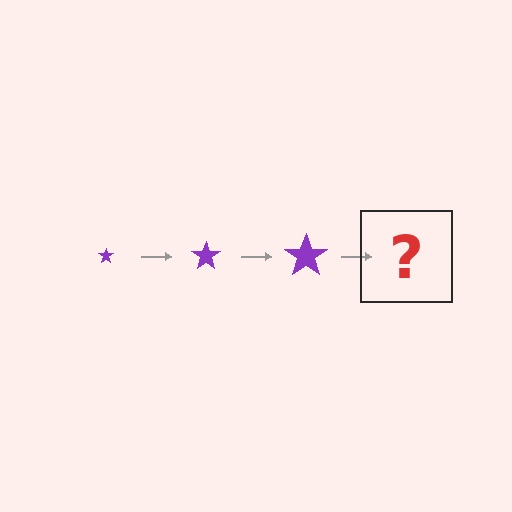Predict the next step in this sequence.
The next step is a purple star, larger than the previous one.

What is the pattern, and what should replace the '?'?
The pattern is that the star gets progressively larger each step. The '?' should be a purple star, larger than the previous one.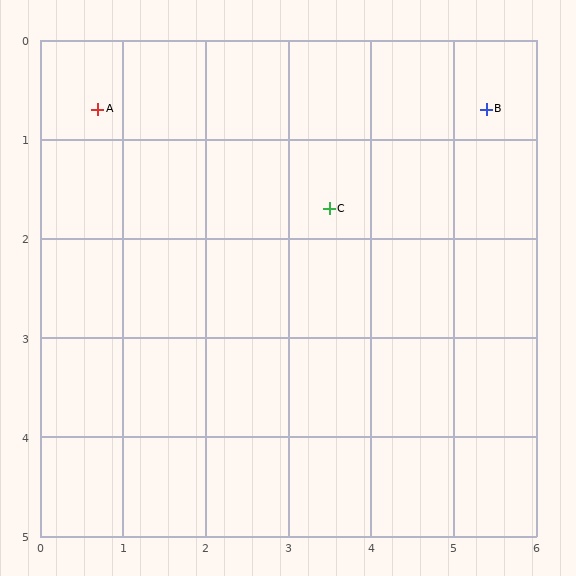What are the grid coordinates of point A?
Point A is at approximately (0.7, 0.7).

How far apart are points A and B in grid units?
Points A and B are about 4.7 grid units apart.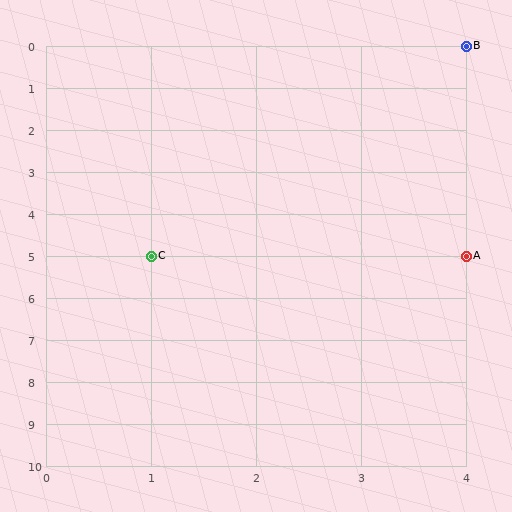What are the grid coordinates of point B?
Point B is at grid coordinates (4, 0).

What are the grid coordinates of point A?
Point A is at grid coordinates (4, 5).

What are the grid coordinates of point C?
Point C is at grid coordinates (1, 5).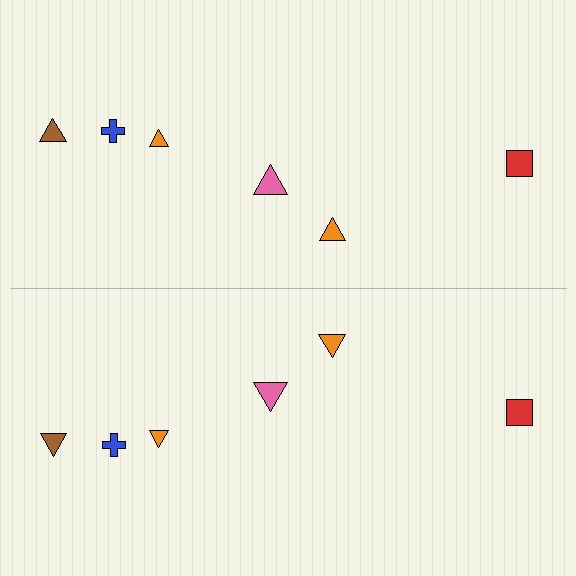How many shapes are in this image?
There are 12 shapes in this image.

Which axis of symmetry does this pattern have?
The pattern has a horizontal axis of symmetry running through the center of the image.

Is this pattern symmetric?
Yes, this pattern has bilateral (reflection) symmetry.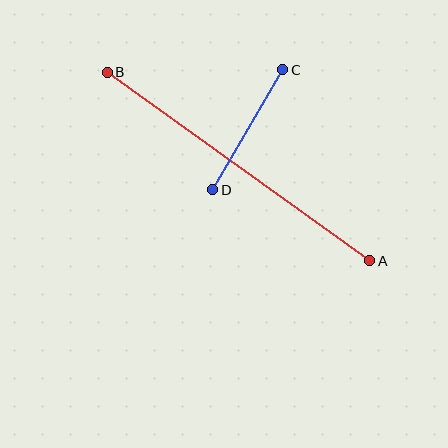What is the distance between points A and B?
The distance is approximately 324 pixels.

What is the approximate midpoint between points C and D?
The midpoint is at approximately (248, 130) pixels.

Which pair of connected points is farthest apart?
Points A and B are farthest apart.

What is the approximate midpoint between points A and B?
The midpoint is at approximately (238, 167) pixels.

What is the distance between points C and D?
The distance is approximately 139 pixels.